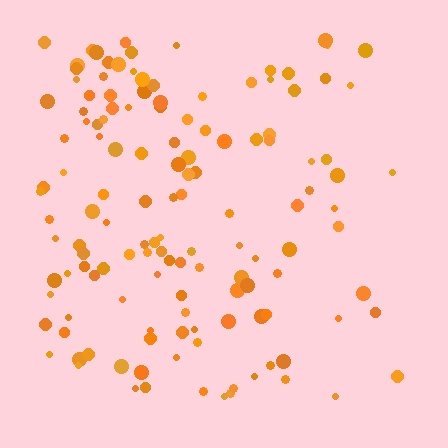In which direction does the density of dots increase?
From right to left, with the left side densest.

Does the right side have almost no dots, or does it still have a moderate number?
Still a moderate number, just noticeably fewer than the left.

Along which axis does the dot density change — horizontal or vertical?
Horizontal.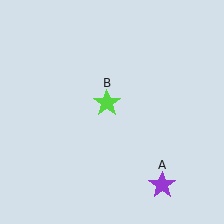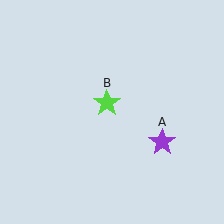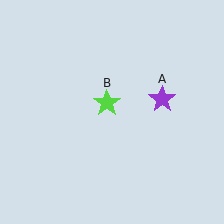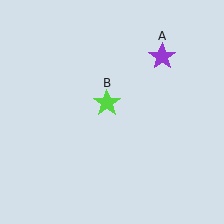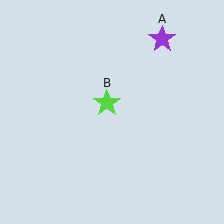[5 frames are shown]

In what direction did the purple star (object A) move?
The purple star (object A) moved up.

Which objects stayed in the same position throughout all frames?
Lime star (object B) remained stationary.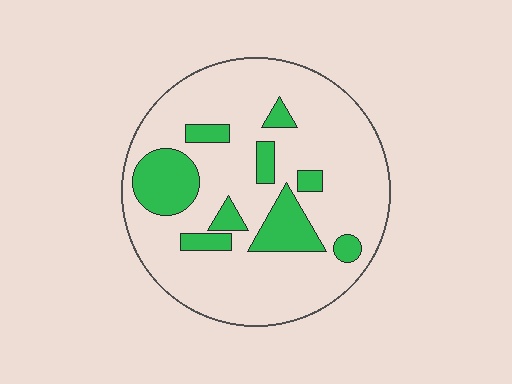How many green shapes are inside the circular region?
9.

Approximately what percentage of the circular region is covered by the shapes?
Approximately 20%.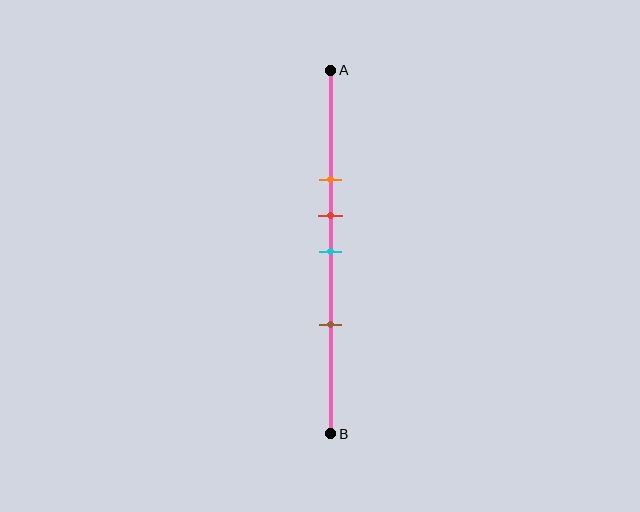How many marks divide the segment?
There are 4 marks dividing the segment.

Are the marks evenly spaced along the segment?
No, the marks are not evenly spaced.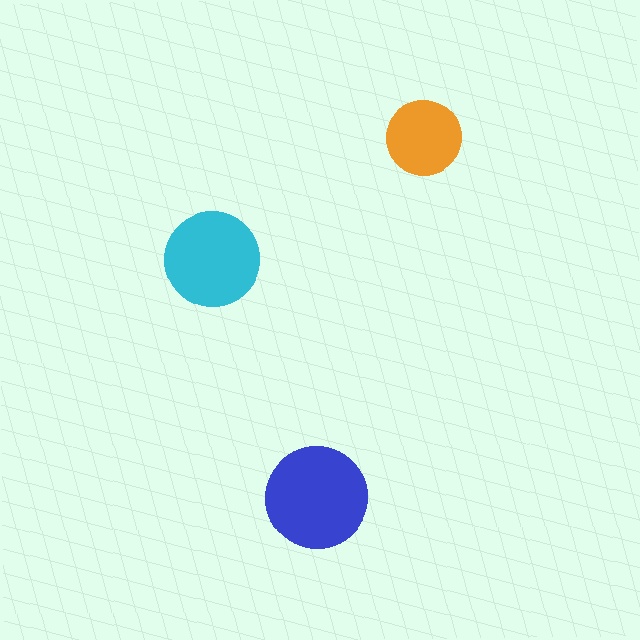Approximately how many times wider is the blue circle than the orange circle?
About 1.5 times wider.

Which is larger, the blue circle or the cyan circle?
The blue one.